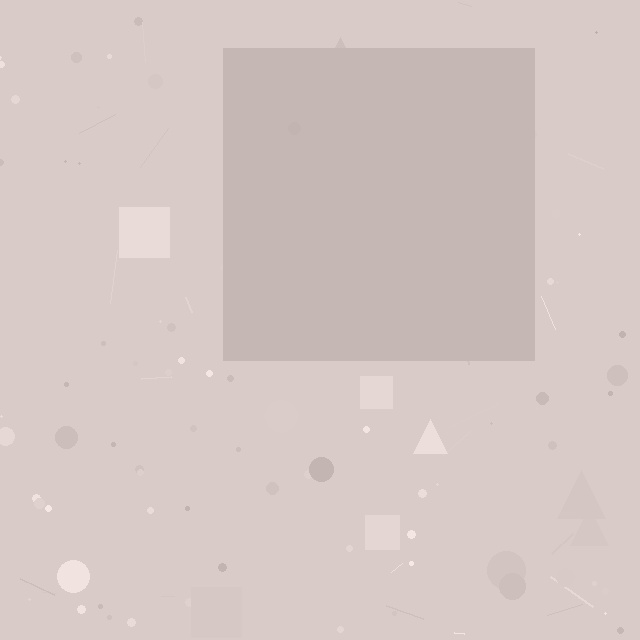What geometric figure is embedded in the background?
A square is embedded in the background.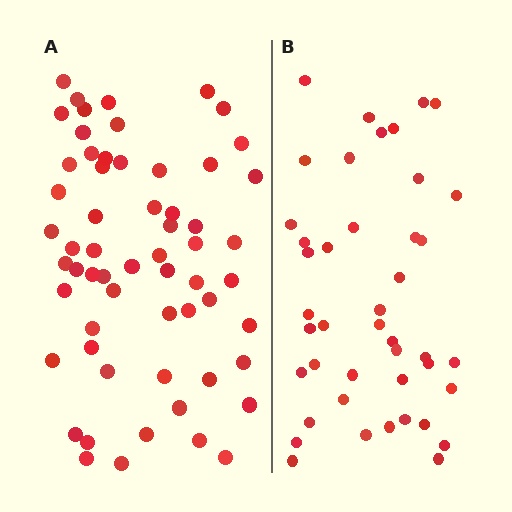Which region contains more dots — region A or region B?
Region A (the left region) has more dots.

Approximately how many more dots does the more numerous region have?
Region A has approximately 15 more dots than region B.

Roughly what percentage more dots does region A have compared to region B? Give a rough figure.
About 40% more.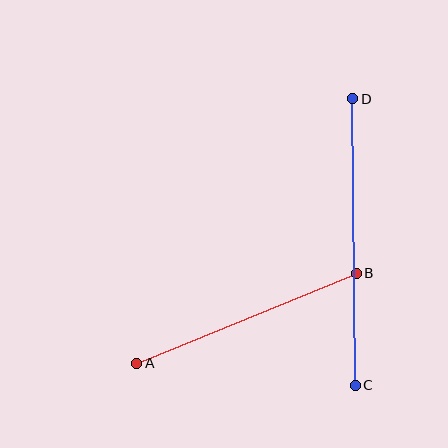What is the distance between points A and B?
The distance is approximately 237 pixels.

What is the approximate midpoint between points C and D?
The midpoint is at approximately (354, 242) pixels.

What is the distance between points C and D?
The distance is approximately 287 pixels.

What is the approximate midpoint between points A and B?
The midpoint is at approximately (246, 318) pixels.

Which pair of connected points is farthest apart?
Points C and D are farthest apart.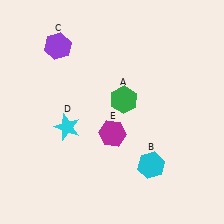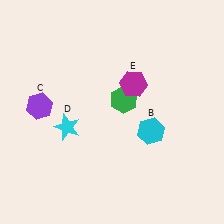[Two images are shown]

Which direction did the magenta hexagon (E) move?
The magenta hexagon (E) moved up.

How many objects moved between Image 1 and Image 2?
3 objects moved between the two images.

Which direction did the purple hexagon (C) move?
The purple hexagon (C) moved down.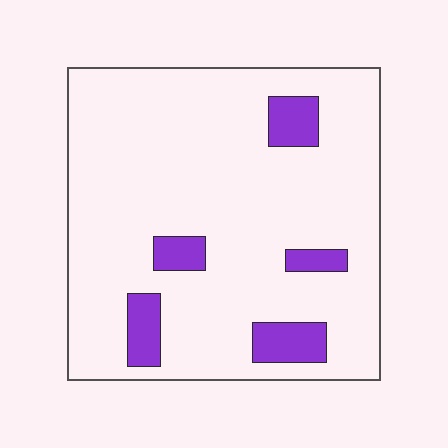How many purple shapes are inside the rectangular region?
5.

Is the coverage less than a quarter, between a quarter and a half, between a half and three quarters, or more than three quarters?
Less than a quarter.